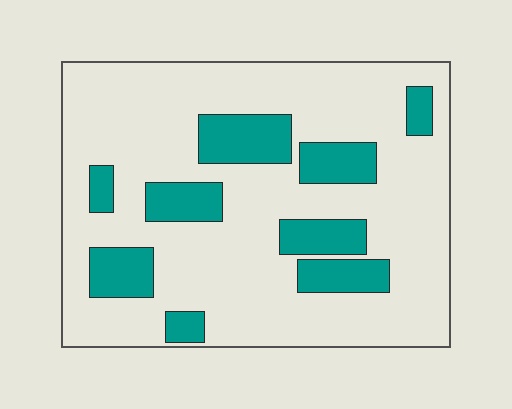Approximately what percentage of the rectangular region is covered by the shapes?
Approximately 20%.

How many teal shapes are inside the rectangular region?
9.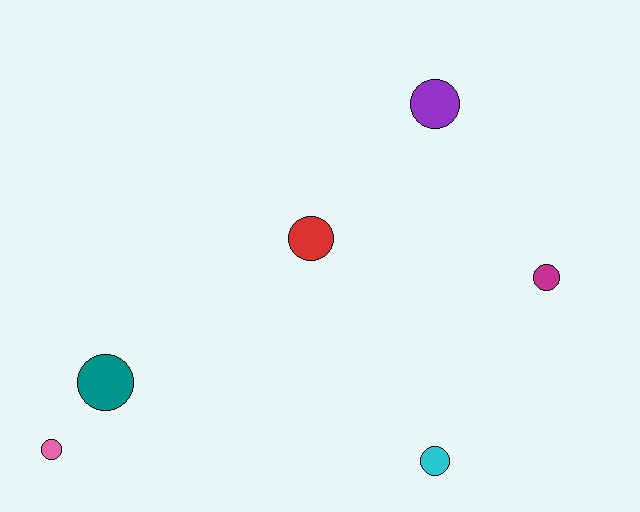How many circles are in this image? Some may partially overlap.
There are 6 circles.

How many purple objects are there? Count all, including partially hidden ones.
There is 1 purple object.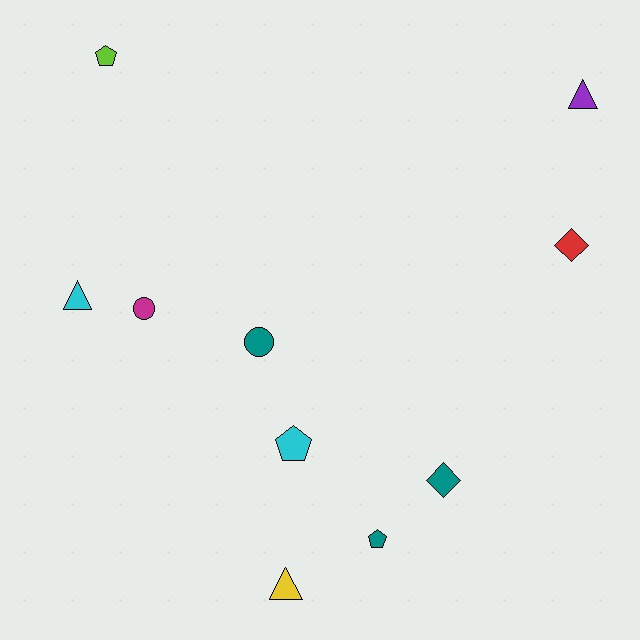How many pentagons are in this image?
There are 3 pentagons.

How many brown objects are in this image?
There are no brown objects.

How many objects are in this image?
There are 10 objects.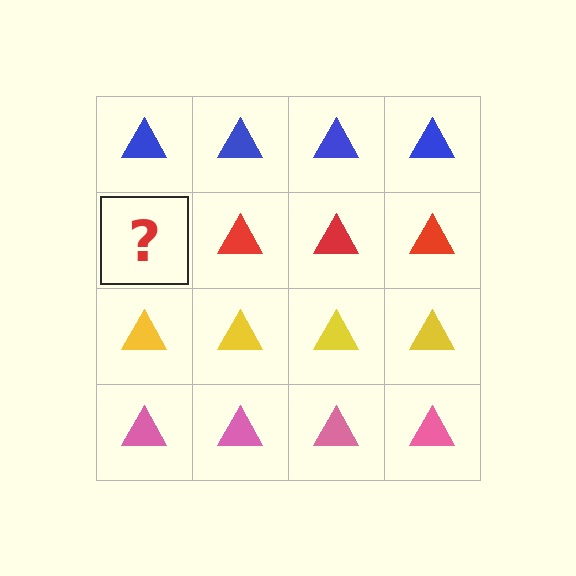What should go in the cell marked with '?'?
The missing cell should contain a red triangle.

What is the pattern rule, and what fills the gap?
The rule is that each row has a consistent color. The gap should be filled with a red triangle.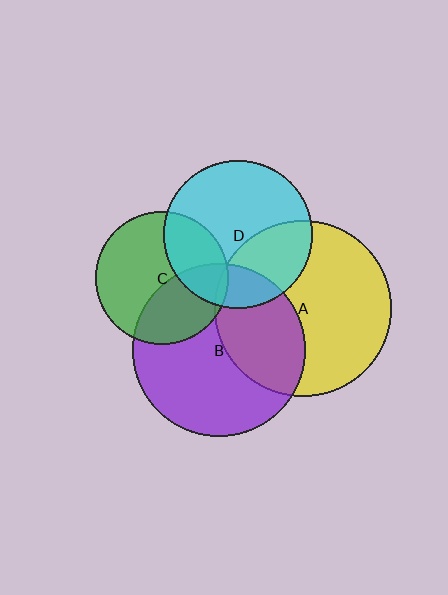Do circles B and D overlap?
Yes.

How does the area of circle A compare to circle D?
Approximately 1.4 times.